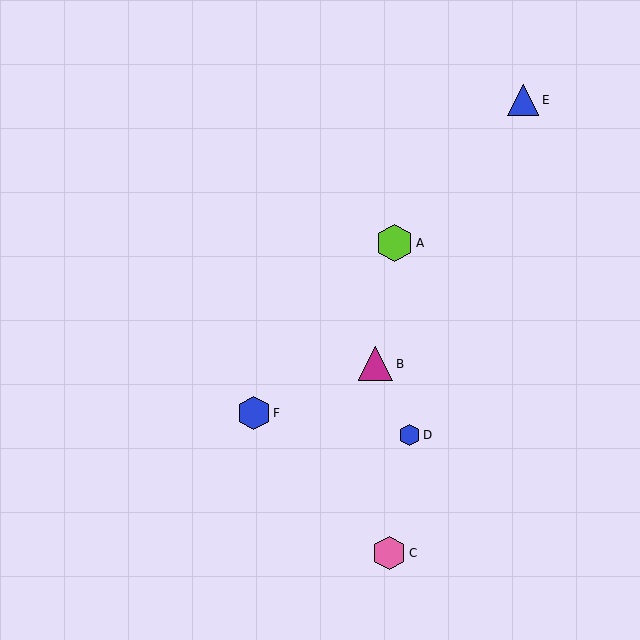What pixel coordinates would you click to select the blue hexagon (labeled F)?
Click at (254, 413) to select the blue hexagon F.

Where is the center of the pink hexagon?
The center of the pink hexagon is at (389, 553).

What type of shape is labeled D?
Shape D is a blue hexagon.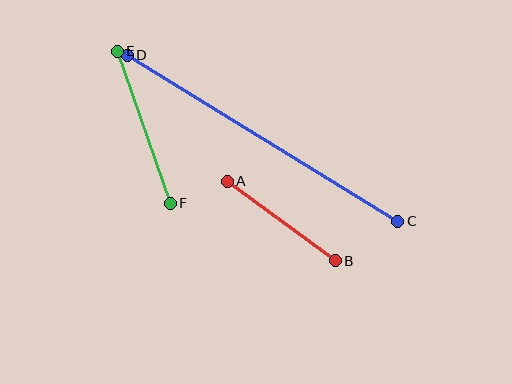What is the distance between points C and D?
The distance is approximately 318 pixels.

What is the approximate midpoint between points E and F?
The midpoint is at approximately (144, 127) pixels.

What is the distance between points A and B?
The distance is approximately 134 pixels.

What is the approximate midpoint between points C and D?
The midpoint is at approximately (263, 138) pixels.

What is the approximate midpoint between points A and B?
The midpoint is at approximately (281, 221) pixels.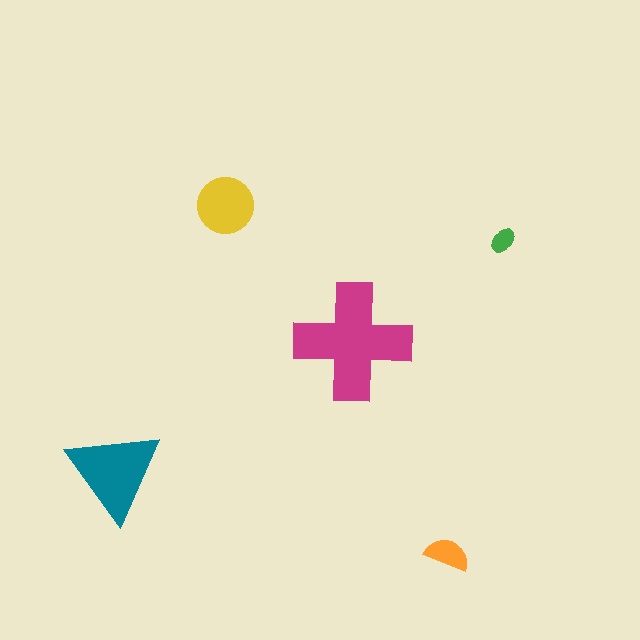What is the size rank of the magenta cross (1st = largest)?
1st.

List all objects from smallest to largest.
The green ellipse, the orange semicircle, the yellow circle, the teal triangle, the magenta cross.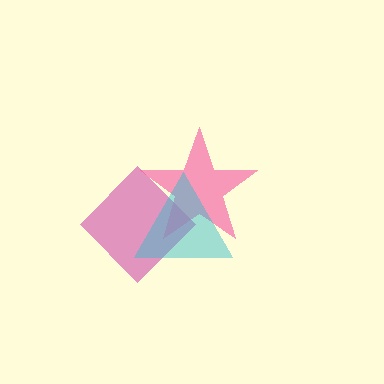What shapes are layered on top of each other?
The layered shapes are: a magenta diamond, a pink star, a cyan triangle.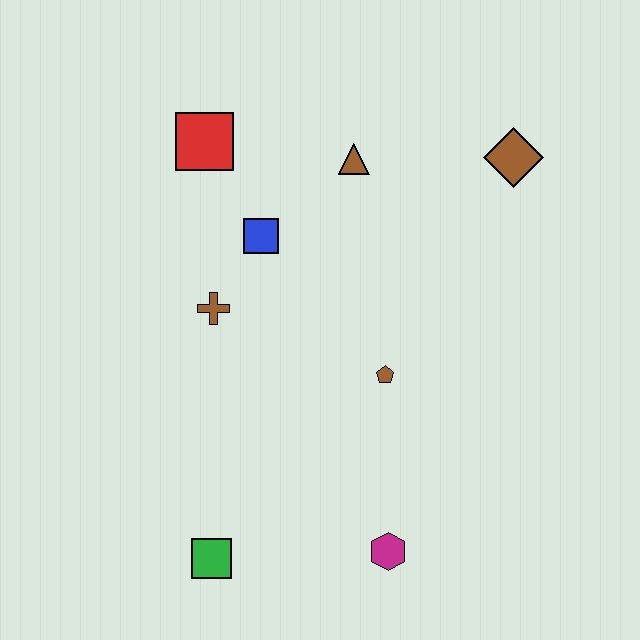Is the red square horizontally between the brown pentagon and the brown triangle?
No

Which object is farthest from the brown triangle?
The green square is farthest from the brown triangle.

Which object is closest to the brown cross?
The blue square is closest to the brown cross.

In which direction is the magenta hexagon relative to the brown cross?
The magenta hexagon is below the brown cross.